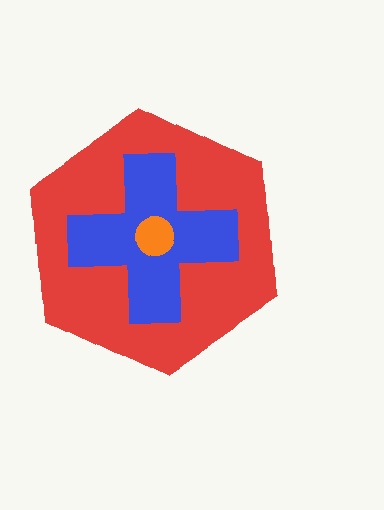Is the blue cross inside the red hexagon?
Yes.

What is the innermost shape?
The orange circle.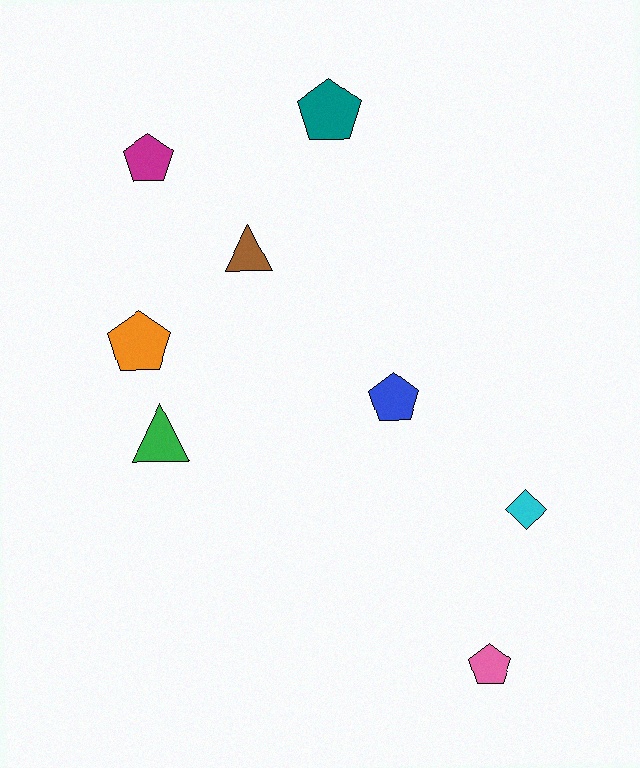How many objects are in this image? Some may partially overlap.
There are 8 objects.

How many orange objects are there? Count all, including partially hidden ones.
There is 1 orange object.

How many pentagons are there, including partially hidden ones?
There are 5 pentagons.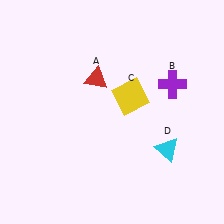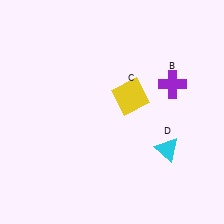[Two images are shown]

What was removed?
The red triangle (A) was removed in Image 2.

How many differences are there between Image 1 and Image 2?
There is 1 difference between the two images.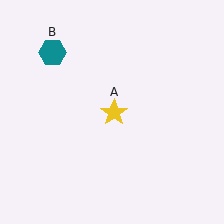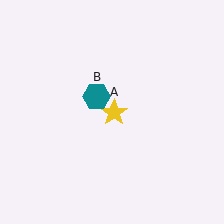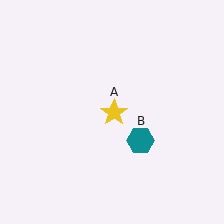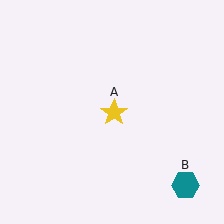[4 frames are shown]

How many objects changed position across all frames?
1 object changed position: teal hexagon (object B).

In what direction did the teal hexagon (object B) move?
The teal hexagon (object B) moved down and to the right.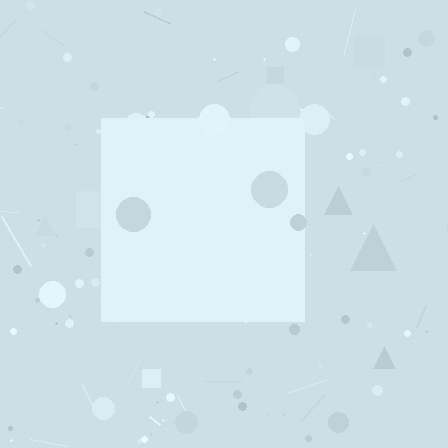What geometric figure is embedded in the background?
A square is embedded in the background.